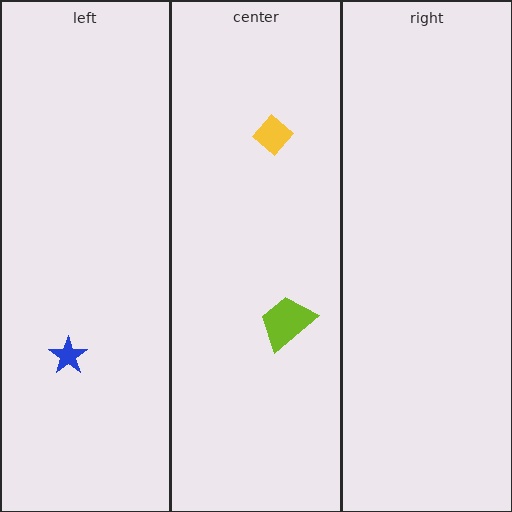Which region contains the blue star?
The left region.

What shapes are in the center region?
The yellow diamond, the lime trapezoid.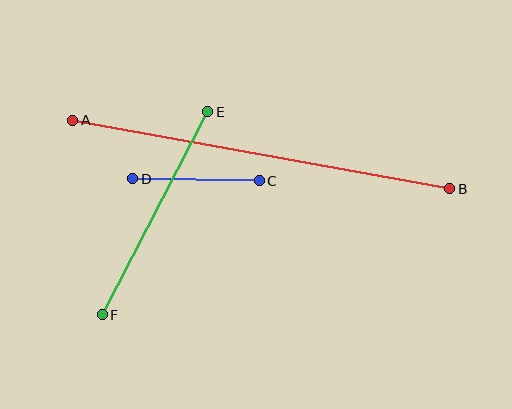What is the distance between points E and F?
The distance is approximately 228 pixels.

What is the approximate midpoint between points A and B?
The midpoint is at approximately (261, 154) pixels.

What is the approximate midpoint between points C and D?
The midpoint is at approximately (196, 180) pixels.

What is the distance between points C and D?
The distance is approximately 126 pixels.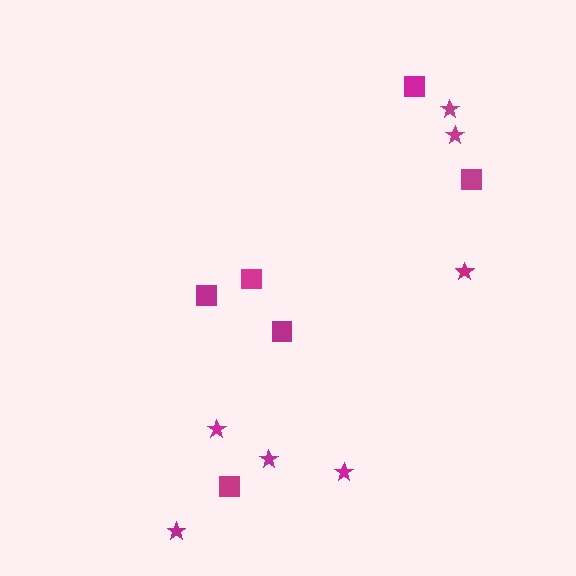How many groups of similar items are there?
There are 2 groups: one group of stars (7) and one group of squares (6).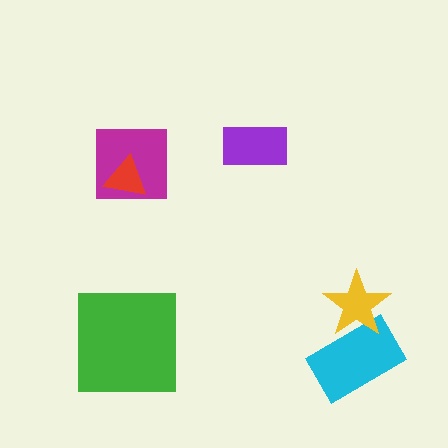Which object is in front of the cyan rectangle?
The yellow star is in front of the cyan rectangle.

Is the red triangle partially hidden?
No, no other shape covers it.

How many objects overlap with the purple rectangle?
0 objects overlap with the purple rectangle.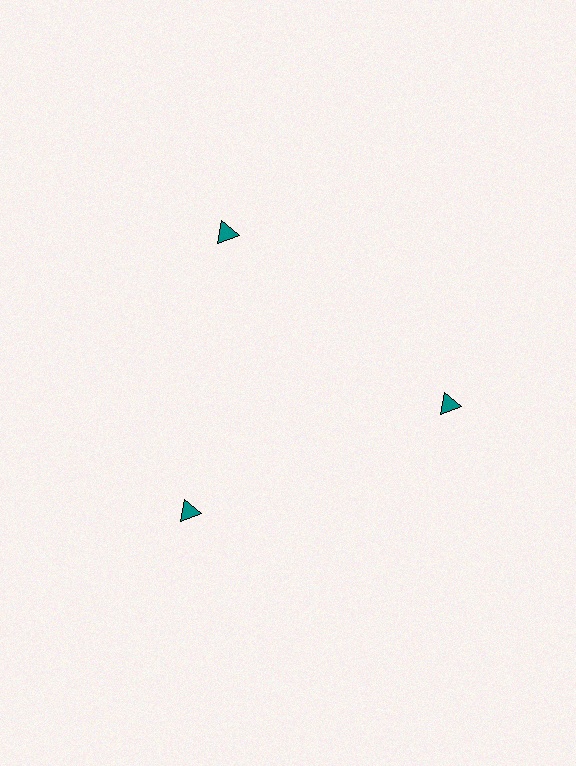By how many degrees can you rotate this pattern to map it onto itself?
The pattern maps onto itself every 120 degrees of rotation.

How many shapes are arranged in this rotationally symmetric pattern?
There are 3 shapes, arranged in 3 groups of 1.